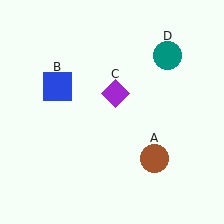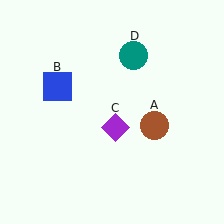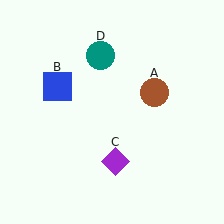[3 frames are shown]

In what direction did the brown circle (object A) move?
The brown circle (object A) moved up.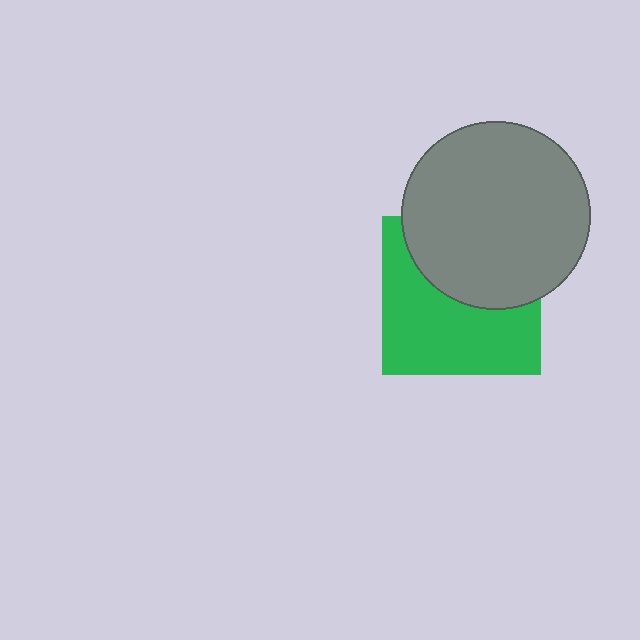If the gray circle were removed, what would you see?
You would see the complete green square.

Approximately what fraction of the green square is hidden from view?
Roughly 44% of the green square is hidden behind the gray circle.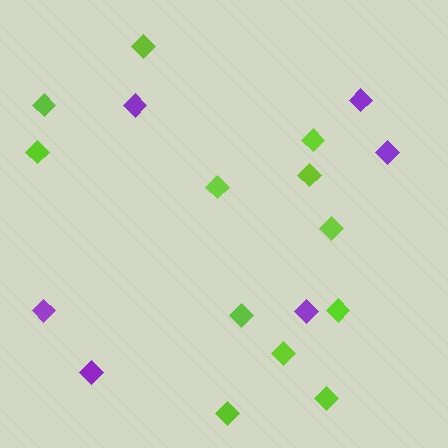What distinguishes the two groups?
There are 2 groups: one group of purple diamonds (6) and one group of lime diamonds (12).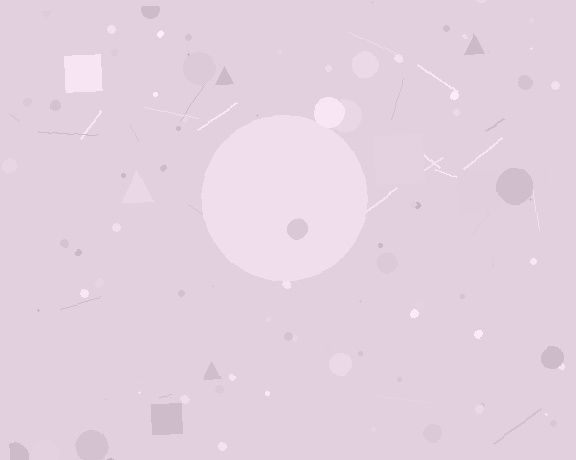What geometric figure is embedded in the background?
A circle is embedded in the background.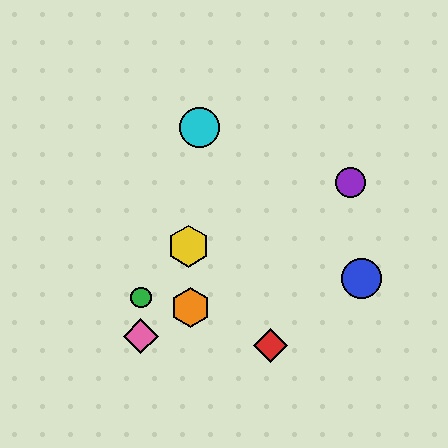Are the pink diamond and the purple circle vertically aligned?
No, the pink diamond is at x≈141 and the purple circle is at x≈351.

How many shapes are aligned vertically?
2 shapes (the green circle, the pink diamond) are aligned vertically.